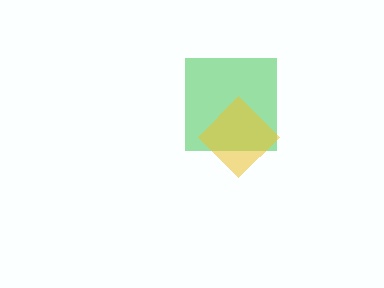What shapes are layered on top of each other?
The layered shapes are: a green square, a yellow diamond.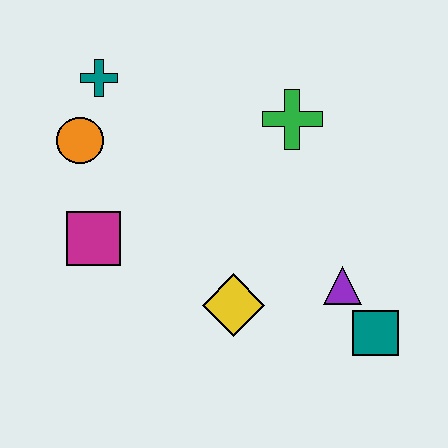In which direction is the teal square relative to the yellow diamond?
The teal square is to the right of the yellow diamond.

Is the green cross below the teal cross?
Yes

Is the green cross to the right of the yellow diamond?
Yes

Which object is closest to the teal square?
The purple triangle is closest to the teal square.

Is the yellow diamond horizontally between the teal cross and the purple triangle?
Yes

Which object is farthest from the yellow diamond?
The teal cross is farthest from the yellow diamond.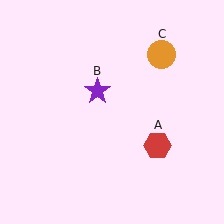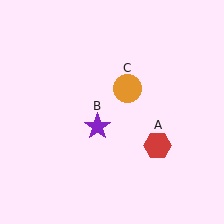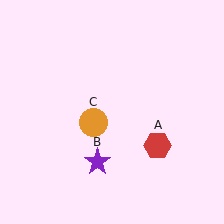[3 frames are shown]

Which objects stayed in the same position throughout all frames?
Red hexagon (object A) remained stationary.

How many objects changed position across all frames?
2 objects changed position: purple star (object B), orange circle (object C).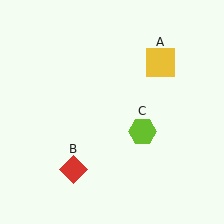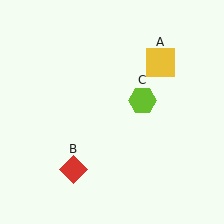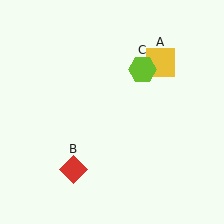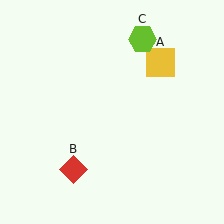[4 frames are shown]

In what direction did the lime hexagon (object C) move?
The lime hexagon (object C) moved up.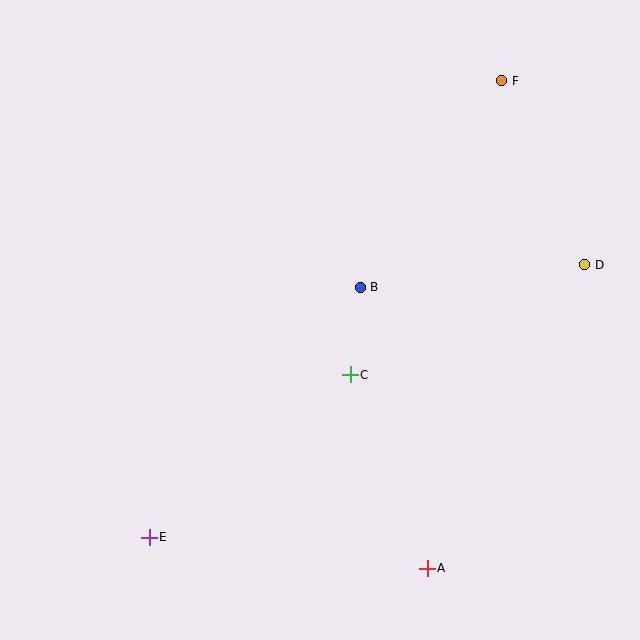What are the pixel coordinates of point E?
Point E is at (149, 537).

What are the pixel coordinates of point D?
Point D is at (585, 265).